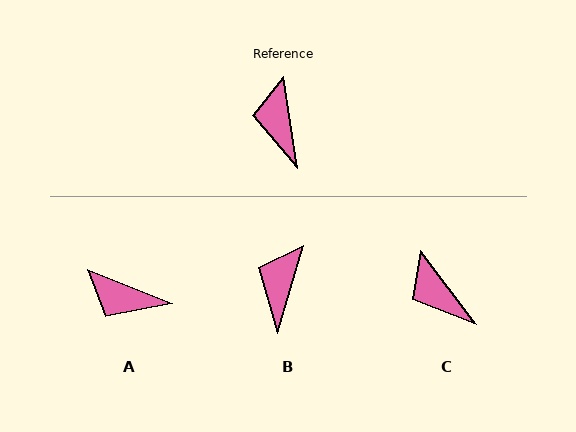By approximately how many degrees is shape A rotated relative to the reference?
Approximately 60 degrees counter-clockwise.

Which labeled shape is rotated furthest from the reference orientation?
A, about 60 degrees away.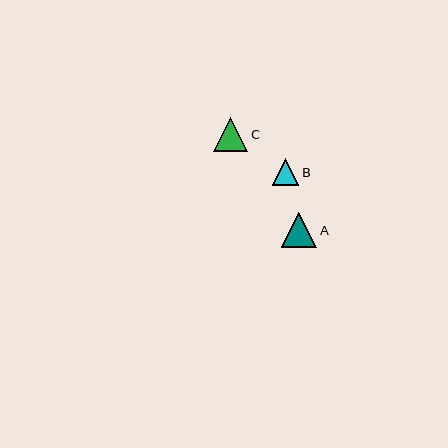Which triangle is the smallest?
Triangle B is the smallest with a size of approximately 27 pixels.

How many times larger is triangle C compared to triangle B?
Triangle C is approximately 1.3 times the size of triangle B.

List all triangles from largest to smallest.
From largest to smallest: A, C, B.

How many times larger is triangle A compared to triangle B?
Triangle A is approximately 1.3 times the size of triangle B.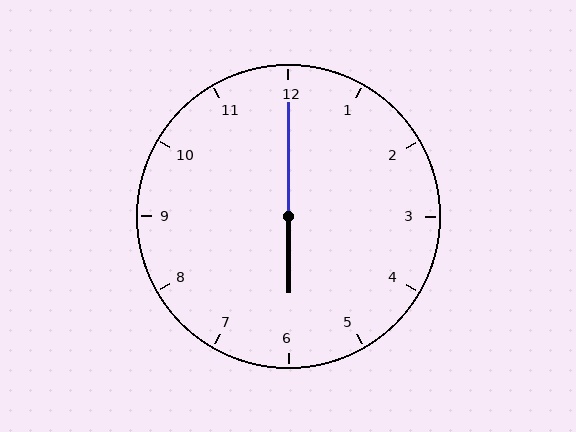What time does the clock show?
6:00.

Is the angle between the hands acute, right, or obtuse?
It is obtuse.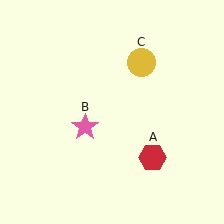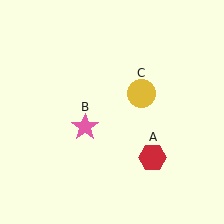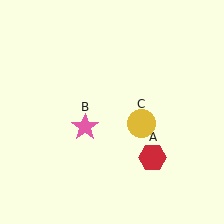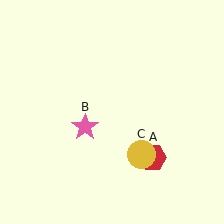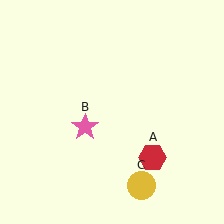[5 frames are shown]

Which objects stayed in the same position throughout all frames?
Red hexagon (object A) and pink star (object B) remained stationary.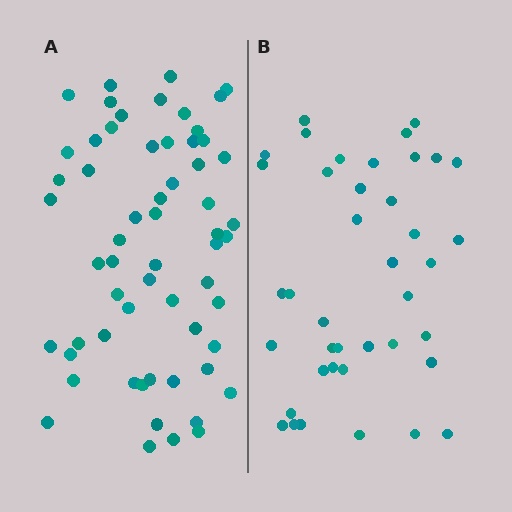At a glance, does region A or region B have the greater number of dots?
Region A (the left region) has more dots.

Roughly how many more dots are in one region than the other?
Region A has approximately 20 more dots than region B.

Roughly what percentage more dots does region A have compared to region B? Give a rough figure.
About 50% more.